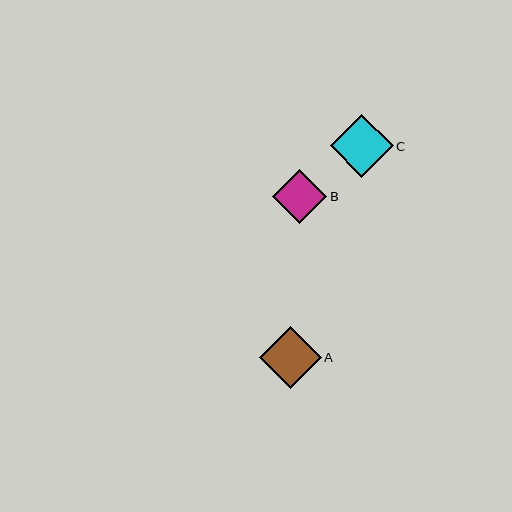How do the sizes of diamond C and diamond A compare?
Diamond C and diamond A are approximately the same size.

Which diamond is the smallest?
Diamond B is the smallest with a size of approximately 55 pixels.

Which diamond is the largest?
Diamond C is the largest with a size of approximately 63 pixels.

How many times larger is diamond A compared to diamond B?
Diamond A is approximately 1.1 times the size of diamond B.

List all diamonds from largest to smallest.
From largest to smallest: C, A, B.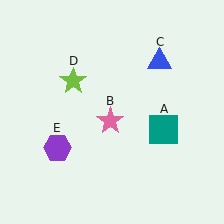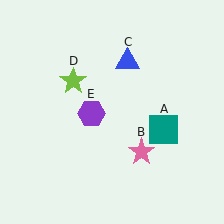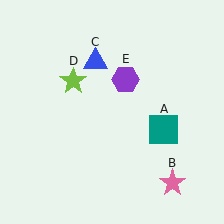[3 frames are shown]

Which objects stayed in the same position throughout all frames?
Teal square (object A) and lime star (object D) remained stationary.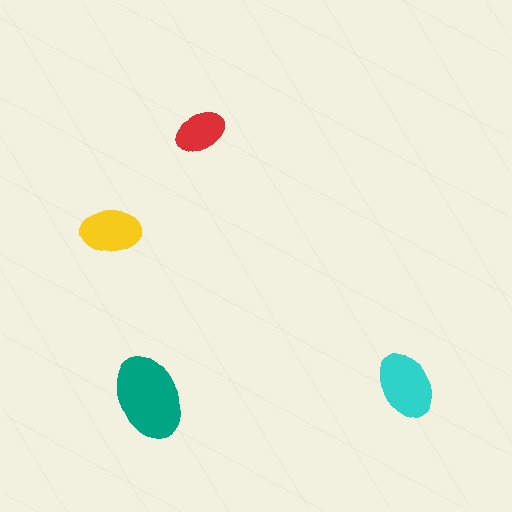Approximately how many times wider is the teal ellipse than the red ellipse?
About 1.5 times wider.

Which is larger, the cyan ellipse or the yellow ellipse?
The cyan one.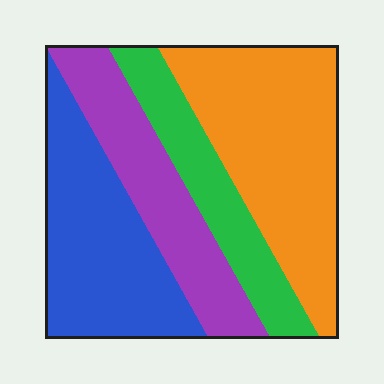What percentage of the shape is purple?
Purple takes up between a sixth and a third of the shape.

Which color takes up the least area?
Green, at roughly 15%.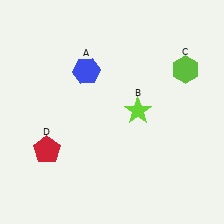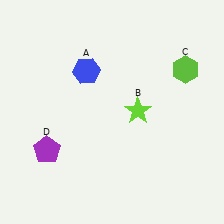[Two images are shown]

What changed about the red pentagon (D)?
In Image 1, D is red. In Image 2, it changed to purple.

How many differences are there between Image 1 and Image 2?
There is 1 difference between the two images.